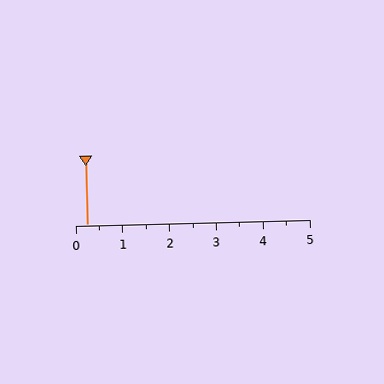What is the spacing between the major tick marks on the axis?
The major ticks are spaced 1 apart.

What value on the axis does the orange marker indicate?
The marker indicates approximately 0.2.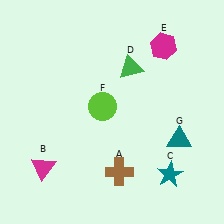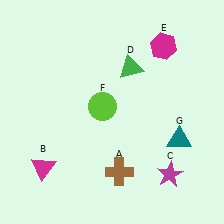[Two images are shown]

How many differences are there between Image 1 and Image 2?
There is 1 difference between the two images.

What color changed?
The star (C) changed from teal in Image 1 to magenta in Image 2.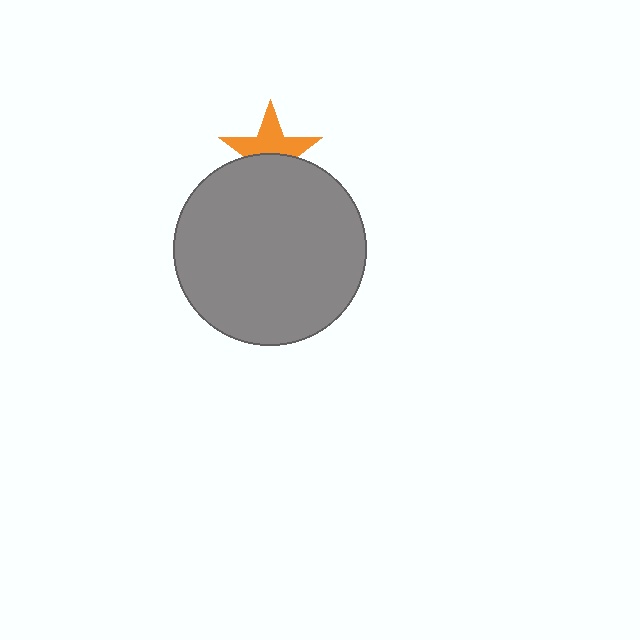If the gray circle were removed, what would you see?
You would see the complete orange star.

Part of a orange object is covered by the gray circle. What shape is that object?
It is a star.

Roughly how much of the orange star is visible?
About half of it is visible (roughly 54%).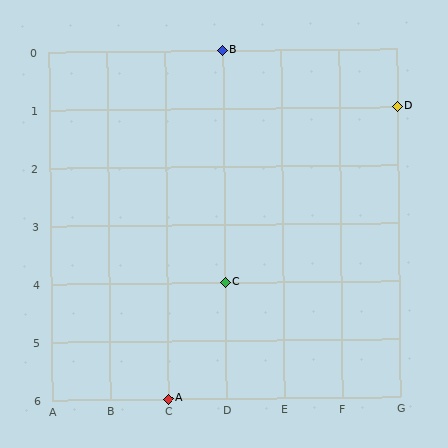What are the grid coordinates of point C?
Point C is at grid coordinates (D, 4).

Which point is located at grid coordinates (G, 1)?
Point D is at (G, 1).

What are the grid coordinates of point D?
Point D is at grid coordinates (G, 1).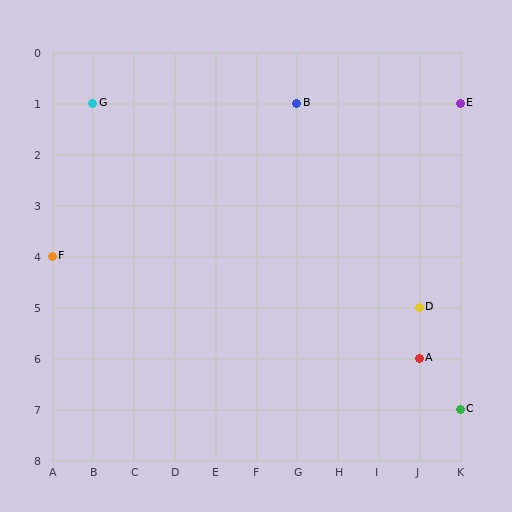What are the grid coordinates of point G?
Point G is at grid coordinates (B, 1).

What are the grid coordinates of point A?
Point A is at grid coordinates (J, 6).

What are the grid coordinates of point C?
Point C is at grid coordinates (K, 7).